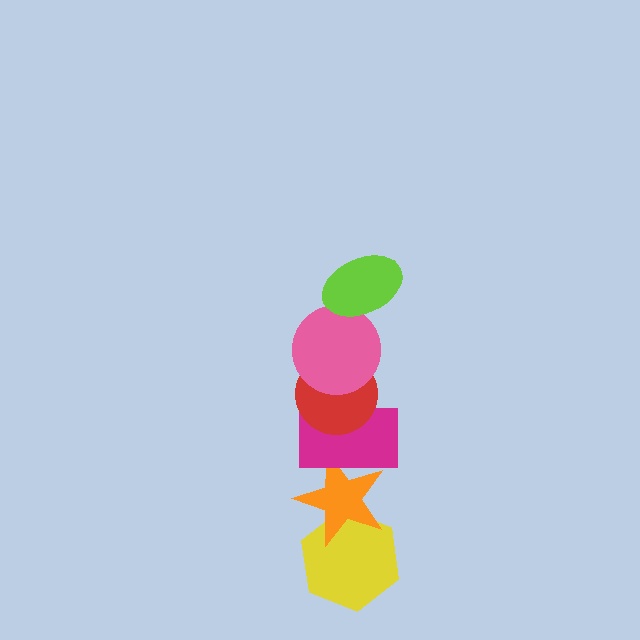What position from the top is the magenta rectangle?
The magenta rectangle is 4th from the top.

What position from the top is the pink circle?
The pink circle is 2nd from the top.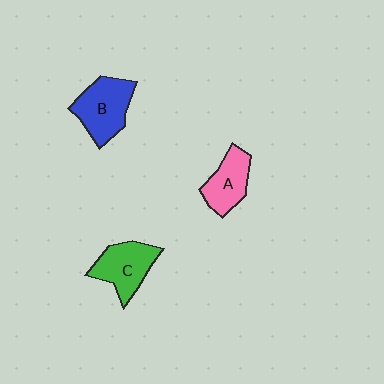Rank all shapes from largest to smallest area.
From largest to smallest: B (blue), C (green), A (pink).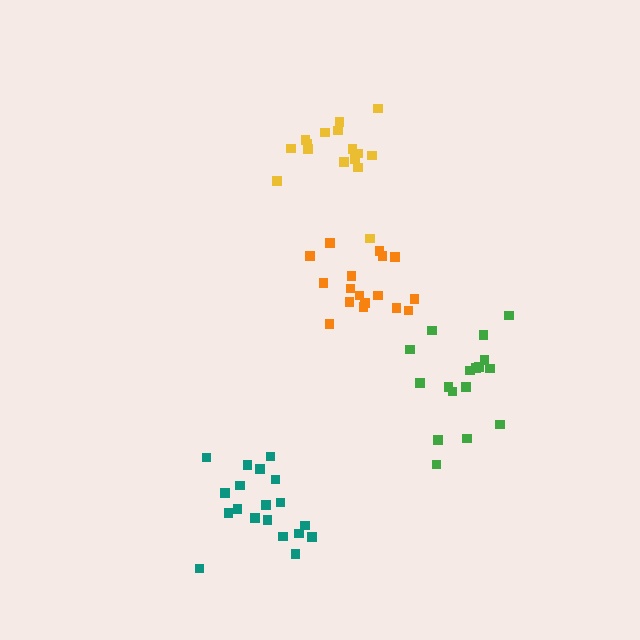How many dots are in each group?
Group 1: 16 dots, Group 2: 17 dots, Group 3: 19 dots, Group 4: 17 dots (69 total).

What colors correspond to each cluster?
The clusters are colored: yellow, green, teal, orange.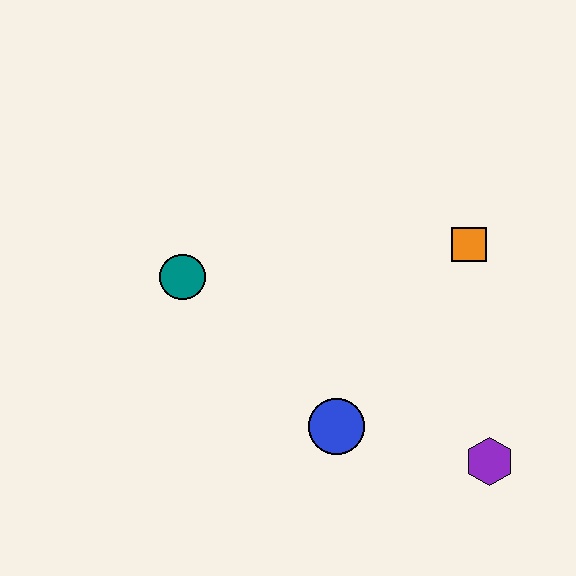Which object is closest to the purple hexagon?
The blue circle is closest to the purple hexagon.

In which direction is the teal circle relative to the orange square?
The teal circle is to the left of the orange square.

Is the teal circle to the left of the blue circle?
Yes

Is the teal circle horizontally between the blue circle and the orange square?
No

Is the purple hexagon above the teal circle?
No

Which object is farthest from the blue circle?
The orange square is farthest from the blue circle.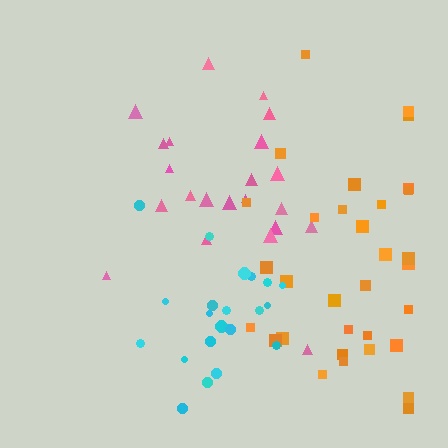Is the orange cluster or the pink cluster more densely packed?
Orange.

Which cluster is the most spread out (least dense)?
Pink.